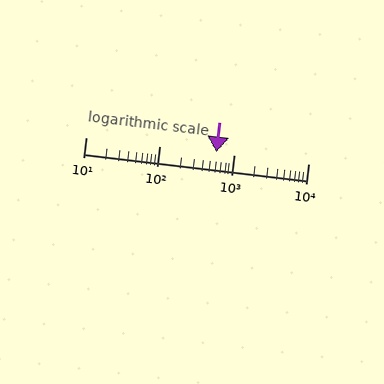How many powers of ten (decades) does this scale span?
The scale spans 3 decades, from 10 to 10000.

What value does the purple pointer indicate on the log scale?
The pointer indicates approximately 570.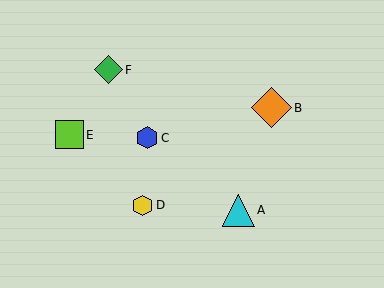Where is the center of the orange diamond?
The center of the orange diamond is at (271, 108).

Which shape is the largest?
The orange diamond (labeled B) is the largest.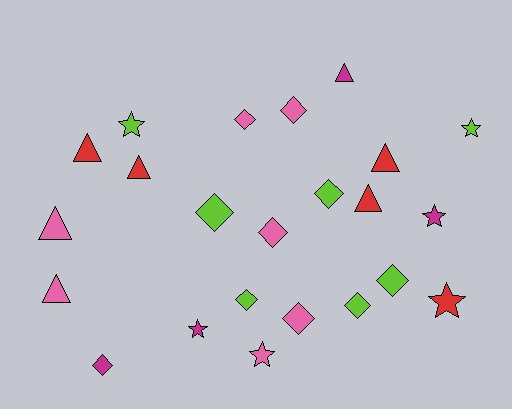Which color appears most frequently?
Pink, with 7 objects.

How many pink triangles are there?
There are 2 pink triangles.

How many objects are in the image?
There are 23 objects.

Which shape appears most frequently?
Diamond, with 10 objects.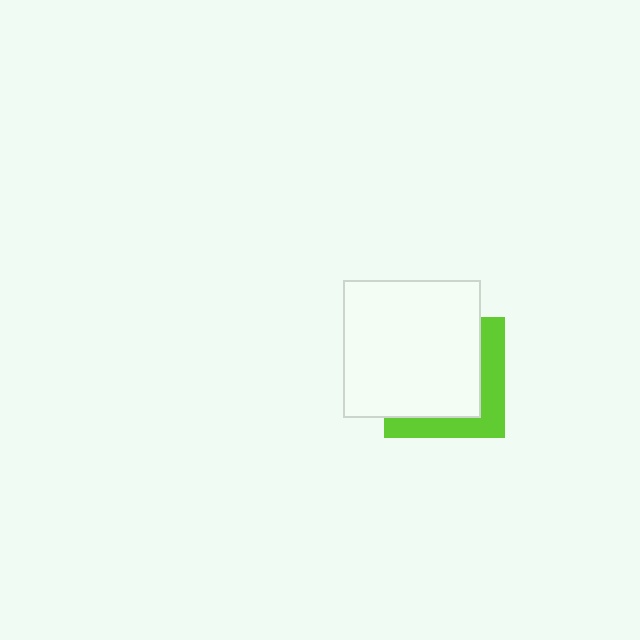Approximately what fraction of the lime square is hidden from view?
Roughly 67% of the lime square is hidden behind the white square.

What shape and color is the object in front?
The object in front is a white square.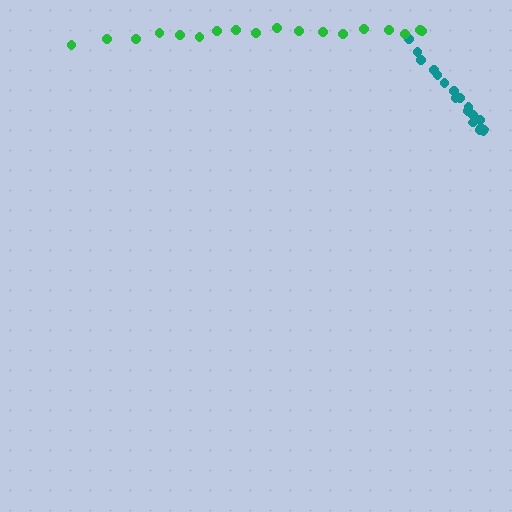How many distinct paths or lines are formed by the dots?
There are 2 distinct paths.